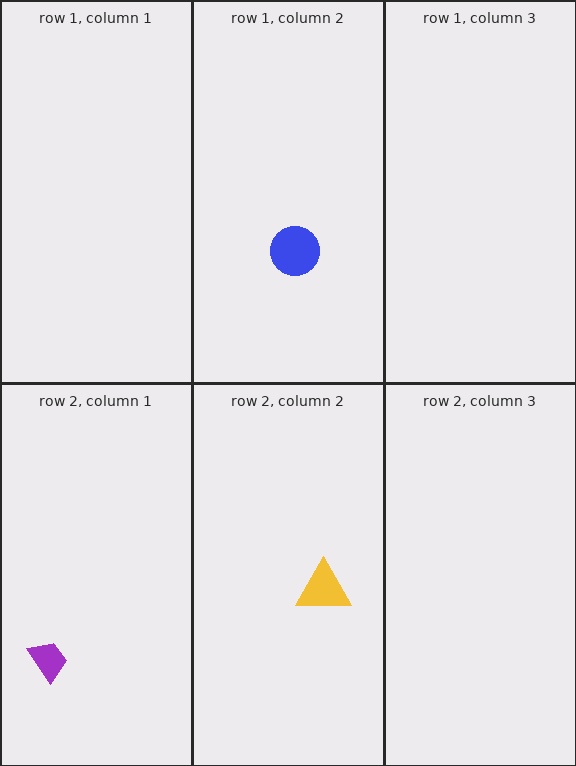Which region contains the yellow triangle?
The row 2, column 2 region.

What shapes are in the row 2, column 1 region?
The purple trapezoid.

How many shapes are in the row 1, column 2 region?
1.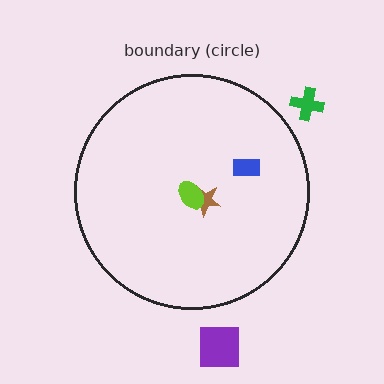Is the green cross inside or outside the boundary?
Outside.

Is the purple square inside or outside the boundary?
Outside.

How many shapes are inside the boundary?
3 inside, 2 outside.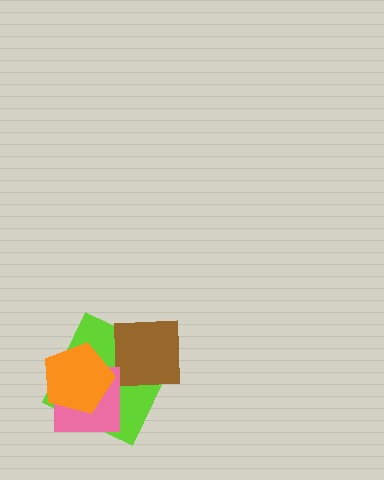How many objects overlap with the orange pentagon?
3 objects overlap with the orange pentagon.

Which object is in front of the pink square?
The orange pentagon is in front of the pink square.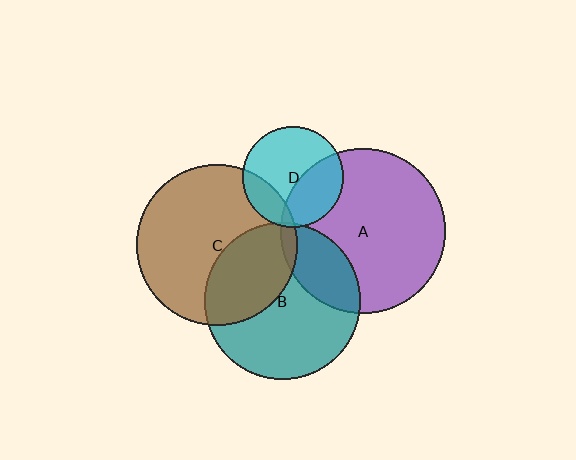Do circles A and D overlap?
Yes.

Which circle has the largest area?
Circle A (purple).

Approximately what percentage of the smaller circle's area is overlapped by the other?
Approximately 35%.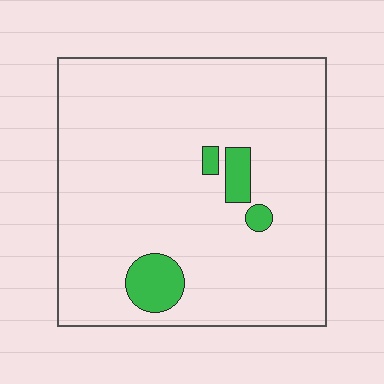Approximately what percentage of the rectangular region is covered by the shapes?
Approximately 5%.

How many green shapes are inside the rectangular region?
4.